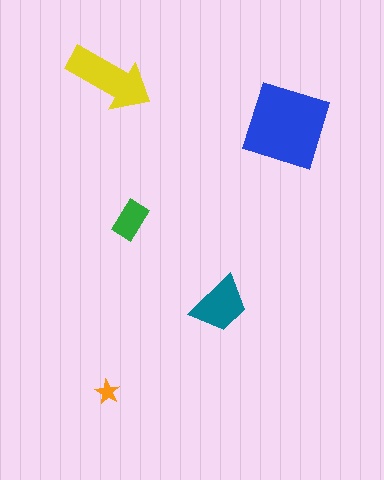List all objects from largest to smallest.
The blue square, the yellow arrow, the teal trapezoid, the green rectangle, the orange star.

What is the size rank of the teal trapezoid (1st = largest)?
3rd.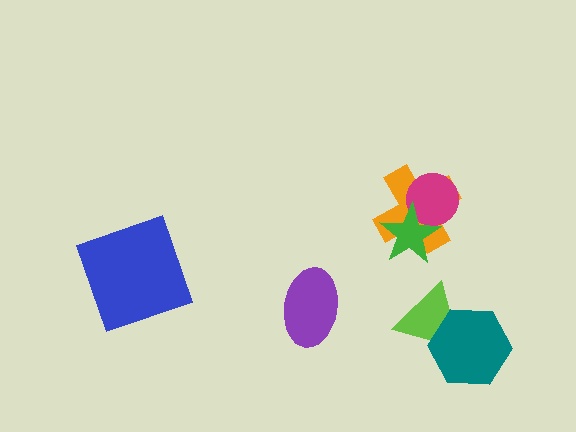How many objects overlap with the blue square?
0 objects overlap with the blue square.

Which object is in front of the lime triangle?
The teal hexagon is in front of the lime triangle.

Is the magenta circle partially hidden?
Yes, it is partially covered by another shape.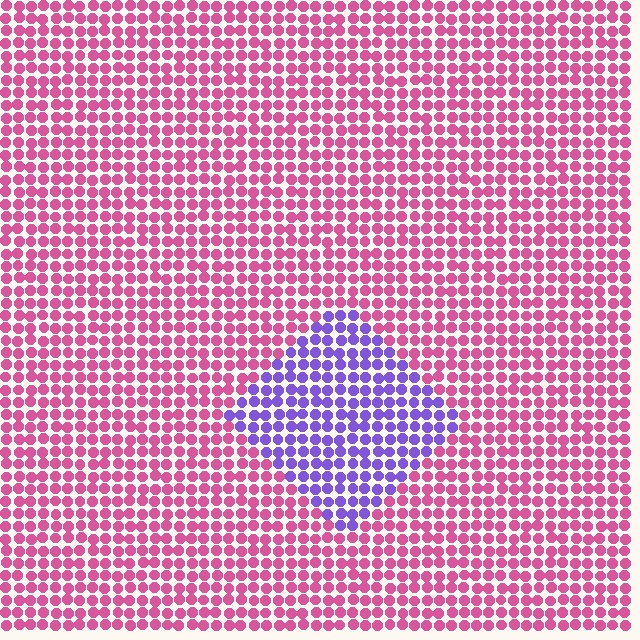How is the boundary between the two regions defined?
The boundary is defined purely by a slight shift in hue (about 68 degrees). Spacing, size, and orientation are identical on both sides.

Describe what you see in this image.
The image is filled with small pink elements in a uniform arrangement. A diamond-shaped region is visible where the elements are tinted to a slightly different hue, forming a subtle color boundary.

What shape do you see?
I see a diamond.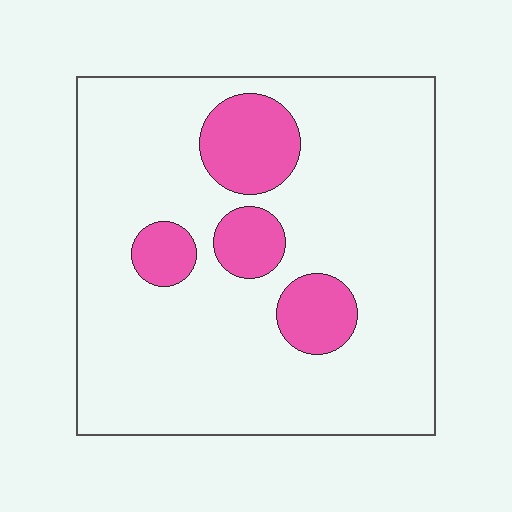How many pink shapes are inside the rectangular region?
4.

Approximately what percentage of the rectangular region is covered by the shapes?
Approximately 15%.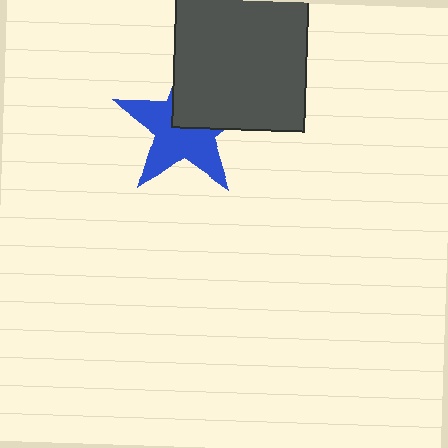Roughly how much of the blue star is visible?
About half of it is visible (roughly 60%).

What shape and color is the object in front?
The object in front is a dark gray square.